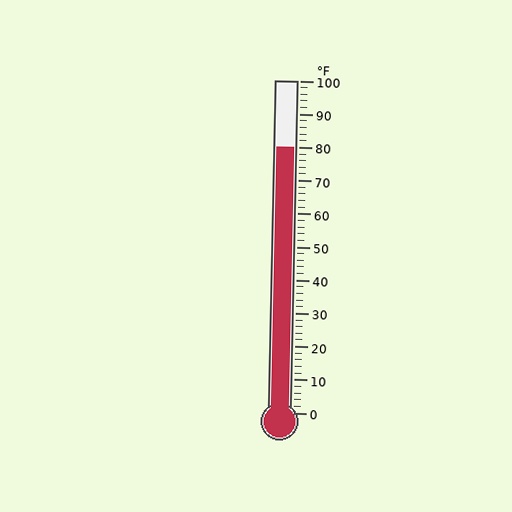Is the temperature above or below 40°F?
The temperature is above 40°F.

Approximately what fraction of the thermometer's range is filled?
The thermometer is filled to approximately 80% of its range.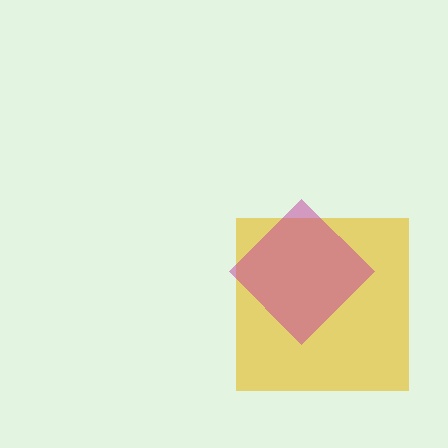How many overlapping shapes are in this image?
There are 2 overlapping shapes in the image.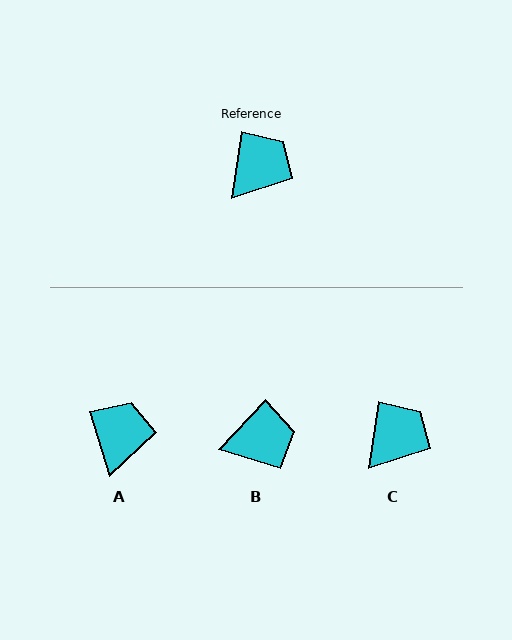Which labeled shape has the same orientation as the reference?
C.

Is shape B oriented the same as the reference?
No, it is off by about 35 degrees.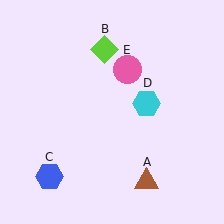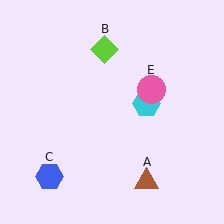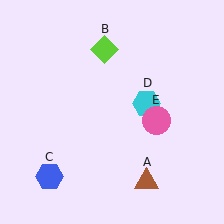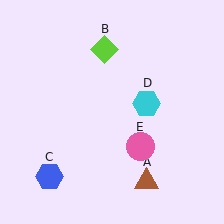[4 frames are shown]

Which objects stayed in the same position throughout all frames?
Brown triangle (object A) and lime diamond (object B) and blue hexagon (object C) and cyan hexagon (object D) remained stationary.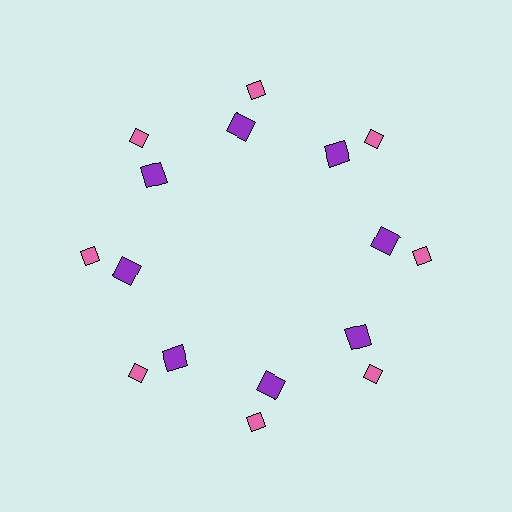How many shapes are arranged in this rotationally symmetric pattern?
There are 16 shapes, arranged in 8 groups of 2.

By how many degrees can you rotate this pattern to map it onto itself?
The pattern maps onto itself every 45 degrees of rotation.